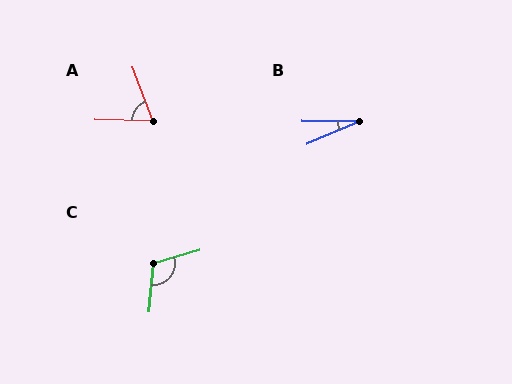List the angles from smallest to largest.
B (23°), A (68°), C (112°).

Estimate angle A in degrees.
Approximately 68 degrees.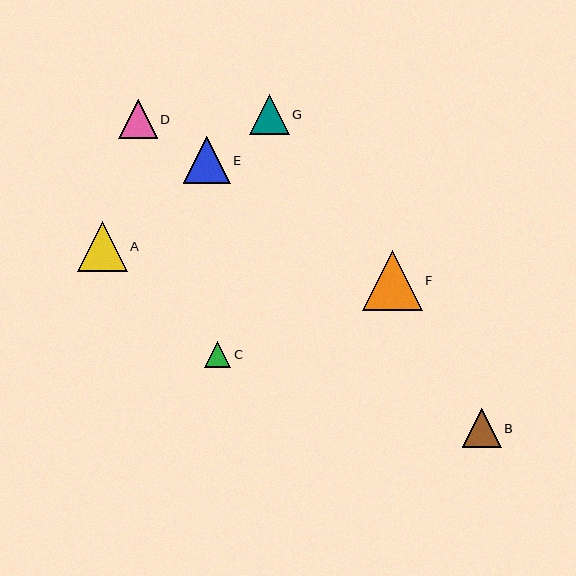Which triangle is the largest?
Triangle F is the largest with a size of approximately 60 pixels.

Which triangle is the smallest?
Triangle C is the smallest with a size of approximately 26 pixels.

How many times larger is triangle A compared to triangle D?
Triangle A is approximately 1.3 times the size of triangle D.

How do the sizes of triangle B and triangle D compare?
Triangle B and triangle D are approximately the same size.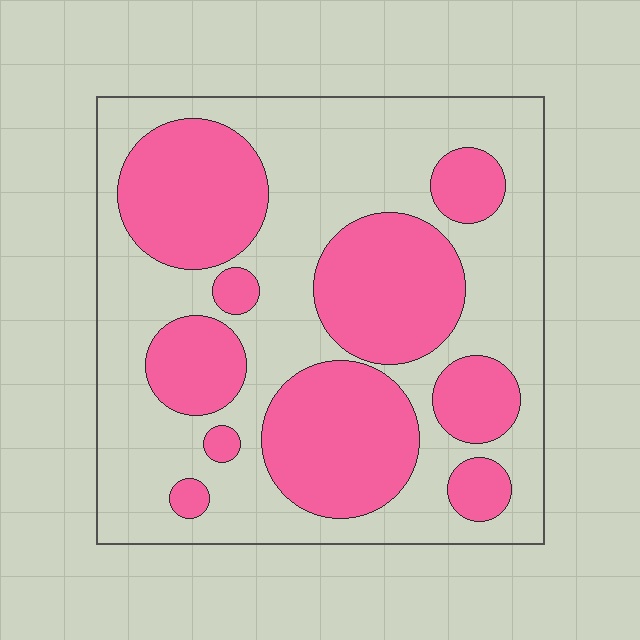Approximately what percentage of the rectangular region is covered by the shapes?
Approximately 40%.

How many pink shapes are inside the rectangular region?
10.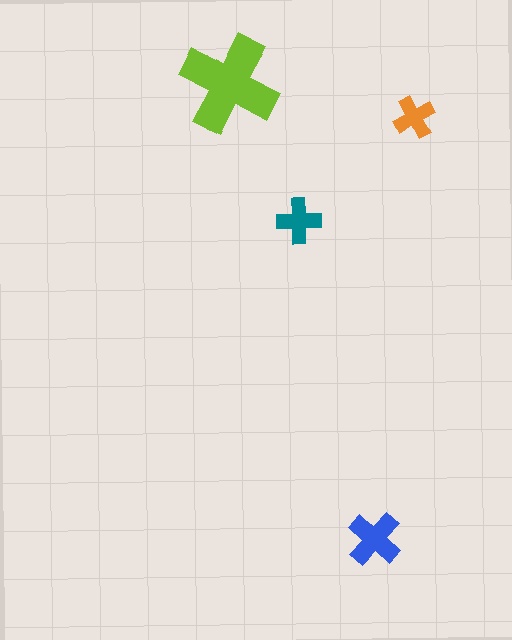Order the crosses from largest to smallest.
the lime one, the blue one, the teal one, the orange one.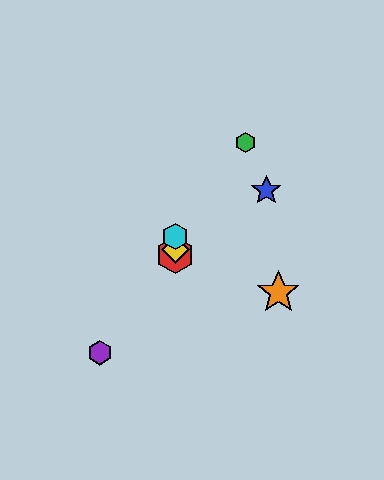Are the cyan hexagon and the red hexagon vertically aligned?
Yes, both are at x≈175.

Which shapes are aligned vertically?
The red hexagon, the yellow diamond, the cyan hexagon are aligned vertically.